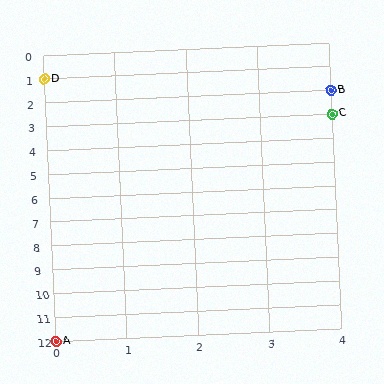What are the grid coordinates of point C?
Point C is at grid coordinates (4, 3).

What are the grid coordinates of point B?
Point B is at grid coordinates (4, 2).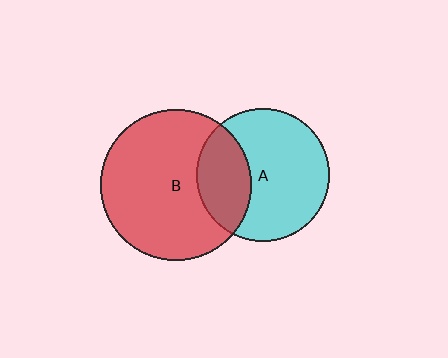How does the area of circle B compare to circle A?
Approximately 1.3 times.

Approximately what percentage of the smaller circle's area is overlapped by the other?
Approximately 30%.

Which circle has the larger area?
Circle B (red).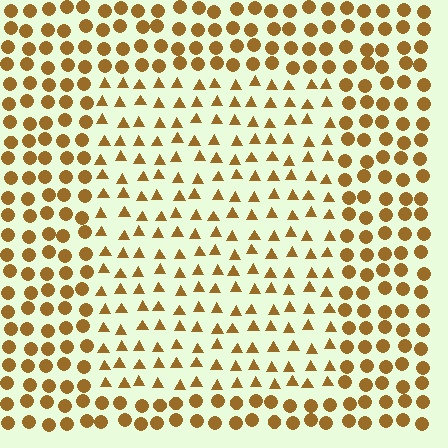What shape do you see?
I see a rectangle.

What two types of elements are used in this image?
The image uses triangles inside the rectangle region and circles outside it.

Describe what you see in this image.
The image is filled with small brown elements arranged in a uniform grid. A rectangle-shaped region contains triangles, while the surrounding area contains circles. The boundary is defined purely by the change in element shape.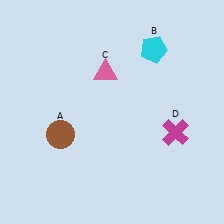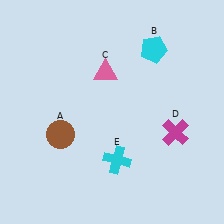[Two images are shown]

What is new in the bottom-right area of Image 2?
A cyan cross (E) was added in the bottom-right area of Image 2.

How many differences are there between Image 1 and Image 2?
There is 1 difference between the two images.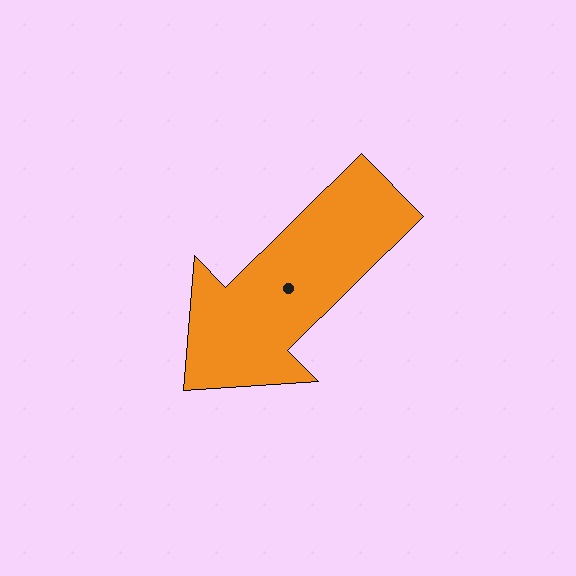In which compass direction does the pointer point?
Southwest.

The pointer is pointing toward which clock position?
Roughly 8 o'clock.